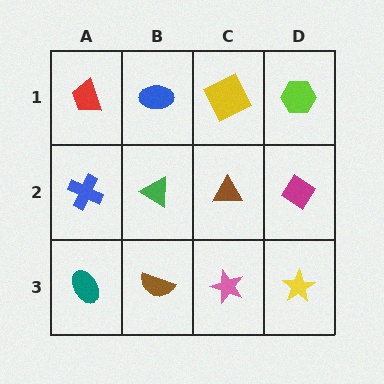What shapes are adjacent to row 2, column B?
A blue ellipse (row 1, column B), a brown semicircle (row 3, column B), a blue cross (row 2, column A), a brown triangle (row 2, column C).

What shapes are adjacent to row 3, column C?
A brown triangle (row 2, column C), a brown semicircle (row 3, column B), a yellow star (row 3, column D).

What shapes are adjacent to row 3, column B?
A green triangle (row 2, column B), a teal ellipse (row 3, column A), a pink star (row 3, column C).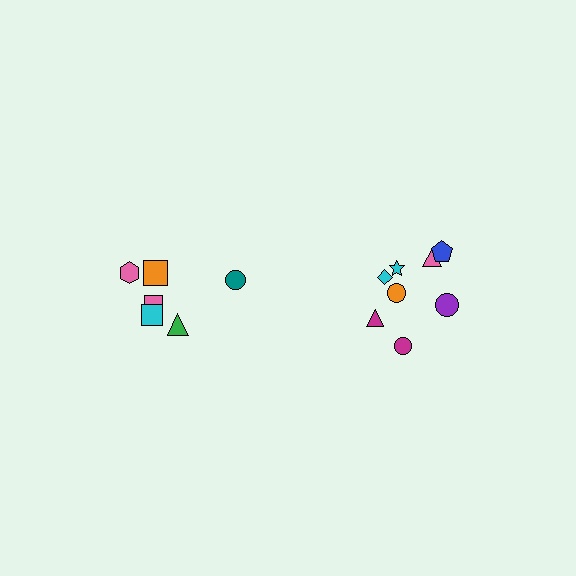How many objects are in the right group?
There are 8 objects.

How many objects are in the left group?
There are 6 objects.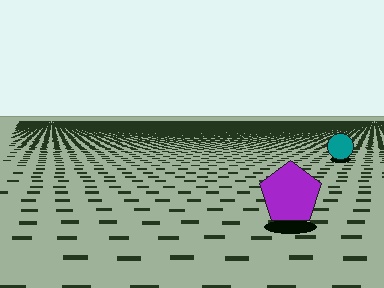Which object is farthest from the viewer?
The teal circle is farthest from the viewer. It appears smaller and the ground texture around it is denser.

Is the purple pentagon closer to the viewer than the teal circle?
Yes. The purple pentagon is closer — you can tell from the texture gradient: the ground texture is coarser near it.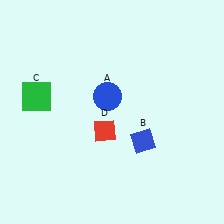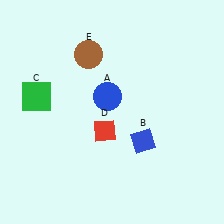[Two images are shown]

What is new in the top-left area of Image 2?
A brown circle (E) was added in the top-left area of Image 2.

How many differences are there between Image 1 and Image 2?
There is 1 difference between the two images.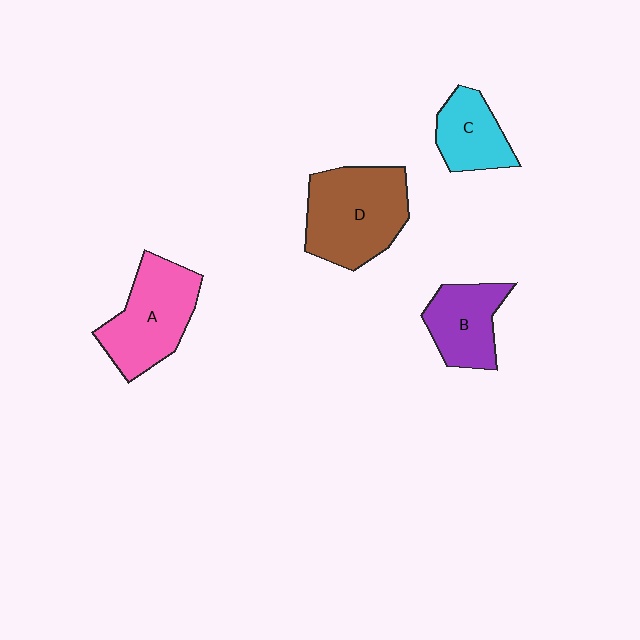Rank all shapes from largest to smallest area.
From largest to smallest: D (brown), A (pink), B (purple), C (cyan).